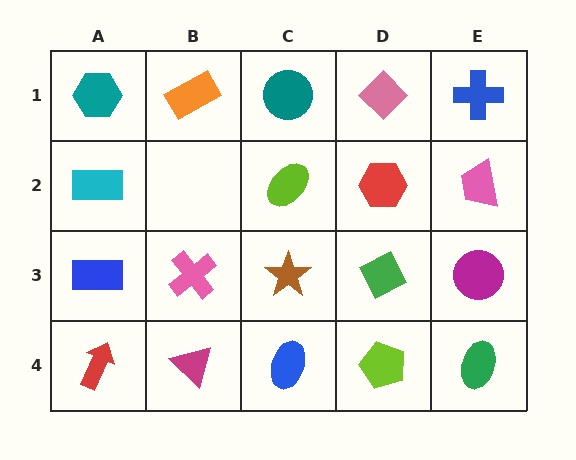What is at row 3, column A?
A blue rectangle.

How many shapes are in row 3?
5 shapes.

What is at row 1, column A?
A teal hexagon.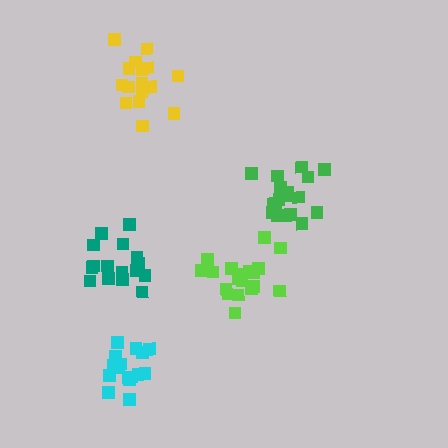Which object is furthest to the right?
The green cluster is rightmost.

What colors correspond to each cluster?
The clusters are colored: green, cyan, yellow, teal, lime.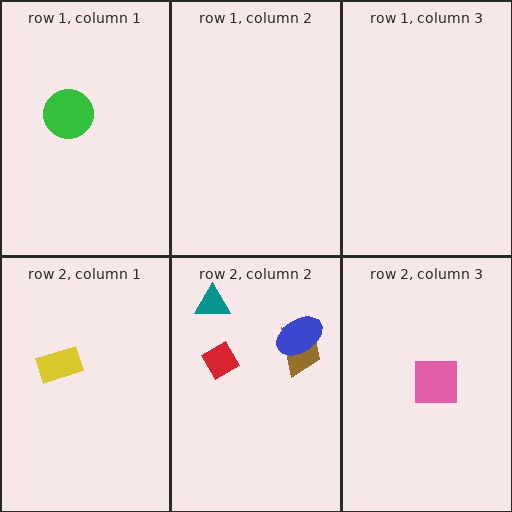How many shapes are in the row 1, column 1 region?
1.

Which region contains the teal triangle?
The row 2, column 2 region.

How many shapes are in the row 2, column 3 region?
1.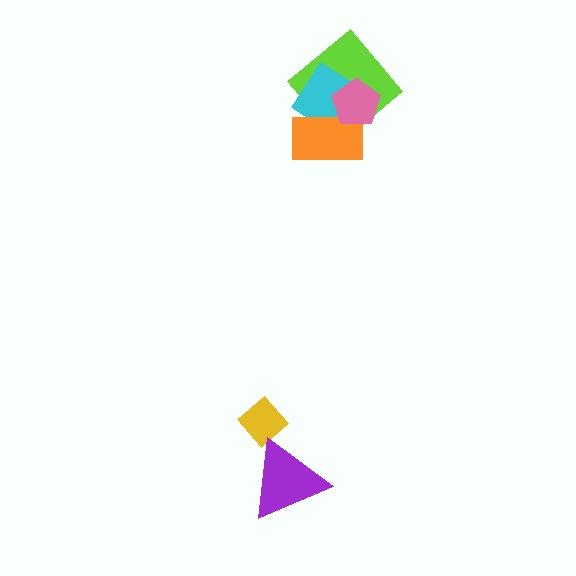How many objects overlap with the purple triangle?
1 object overlaps with the purple triangle.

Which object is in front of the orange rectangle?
The pink pentagon is in front of the orange rectangle.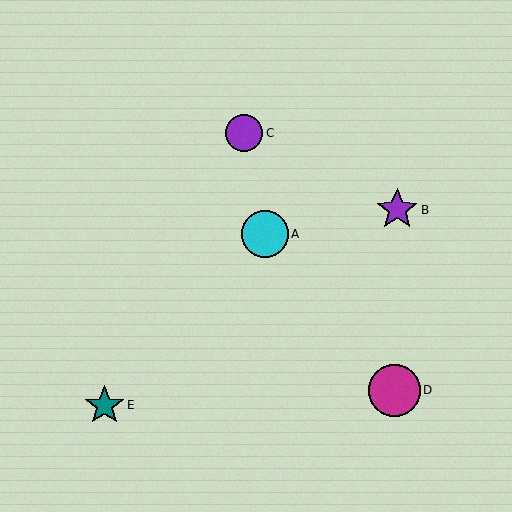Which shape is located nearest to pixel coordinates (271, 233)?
The cyan circle (labeled A) at (265, 234) is nearest to that location.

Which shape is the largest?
The magenta circle (labeled D) is the largest.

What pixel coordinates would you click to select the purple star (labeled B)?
Click at (397, 210) to select the purple star B.